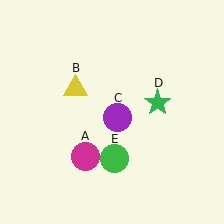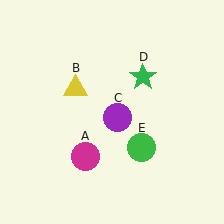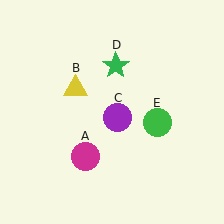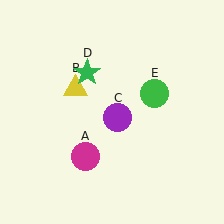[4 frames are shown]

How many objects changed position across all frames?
2 objects changed position: green star (object D), green circle (object E).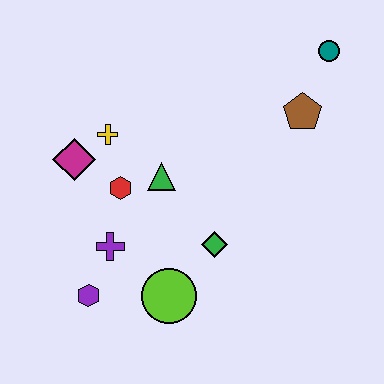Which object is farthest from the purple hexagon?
The teal circle is farthest from the purple hexagon.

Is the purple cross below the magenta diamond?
Yes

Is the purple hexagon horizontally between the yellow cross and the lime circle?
No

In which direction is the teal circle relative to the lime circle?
The teal circle is above the lime circle.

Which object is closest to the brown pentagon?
The teal circle is closest to the brown pentagon.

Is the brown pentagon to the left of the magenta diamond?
No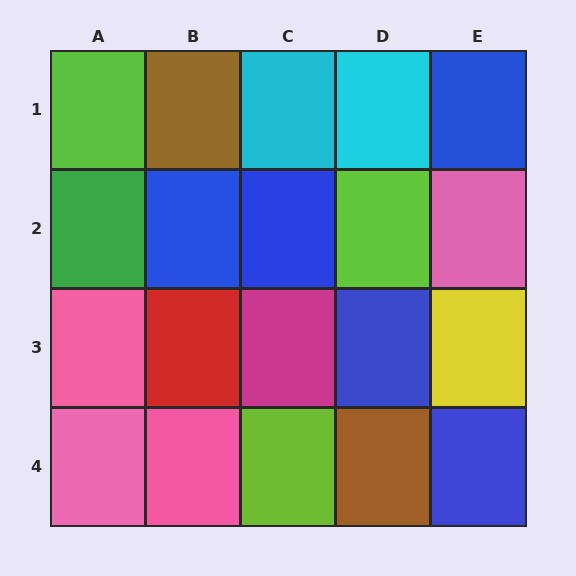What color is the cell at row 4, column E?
Blue.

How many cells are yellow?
1 cell is yellow.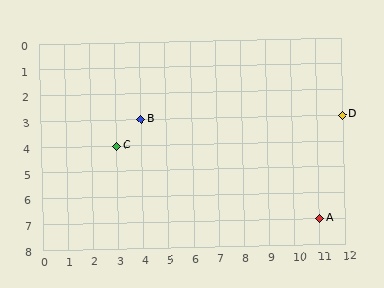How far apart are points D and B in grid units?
Points D and B are 8 columns apart.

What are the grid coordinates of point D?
Point D is at grid coordinates (12, 3).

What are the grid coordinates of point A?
Point A is at grid coordinates (11, 7).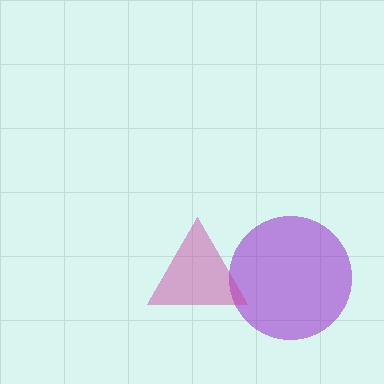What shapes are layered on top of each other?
The layered shapes are: a purple circle, a magenta triangle.